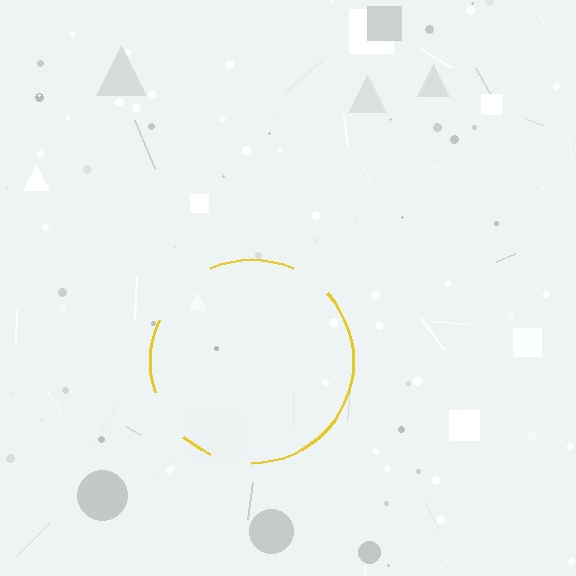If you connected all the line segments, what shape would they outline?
They would outline a circle.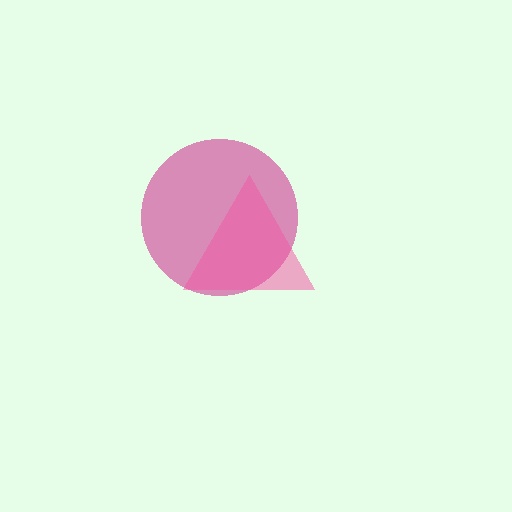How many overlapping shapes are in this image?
There are 2 overlapping shapes in the image.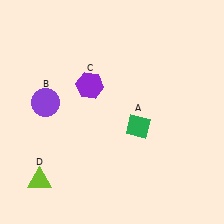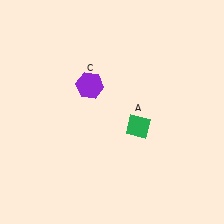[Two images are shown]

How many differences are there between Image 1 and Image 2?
There are 2 differences between the two images.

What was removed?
The lime triangle (D), the purple circle (B) were removed in Image 2.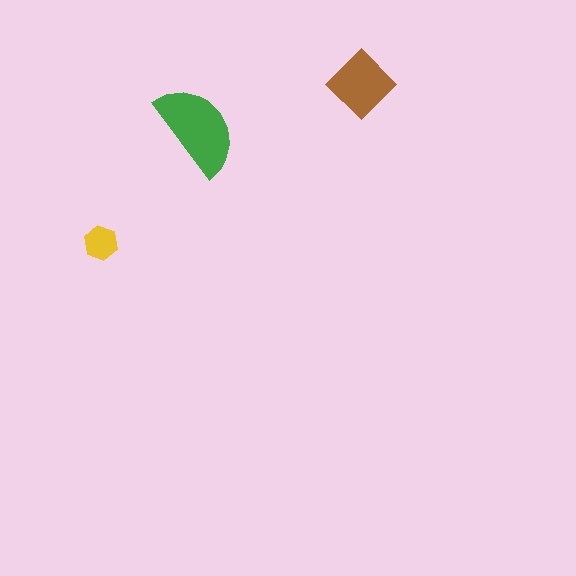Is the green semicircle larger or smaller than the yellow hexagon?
Larger.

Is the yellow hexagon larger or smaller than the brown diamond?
Smaller.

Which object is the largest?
The green semicircle.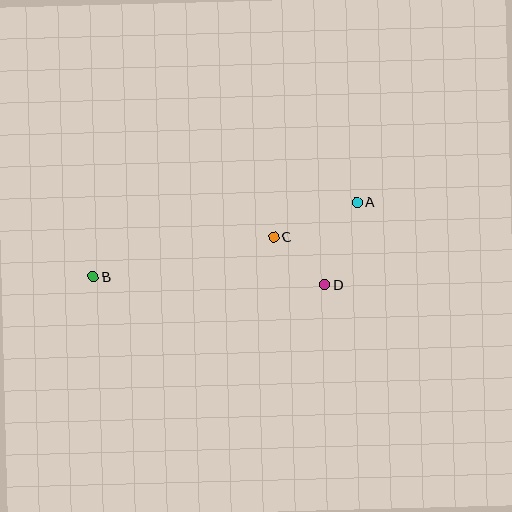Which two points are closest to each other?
Points C and D are closest to each other.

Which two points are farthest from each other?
Points A and B are farthest from each other.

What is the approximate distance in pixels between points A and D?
The distance between A and D is approximately 88 pixels.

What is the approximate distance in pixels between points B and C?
The distance between B and C is approximately 185 pixels.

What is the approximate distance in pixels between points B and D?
The distance between B and D is approximately 231 pixels.